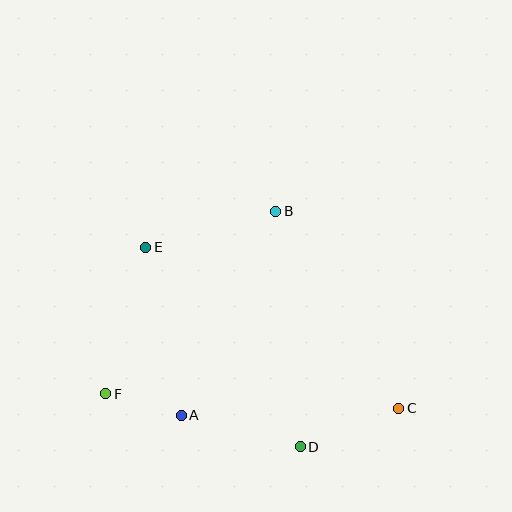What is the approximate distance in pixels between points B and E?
The distance between B and E is approximately 135 pixels.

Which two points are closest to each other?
Points A and F are closest to each other.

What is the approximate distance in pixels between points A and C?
The distance between A and C is approximately 217 pixels.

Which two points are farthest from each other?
Points C and E are farthest from each other.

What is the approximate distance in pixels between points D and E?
The distance between D and E is approximately 252 pixels.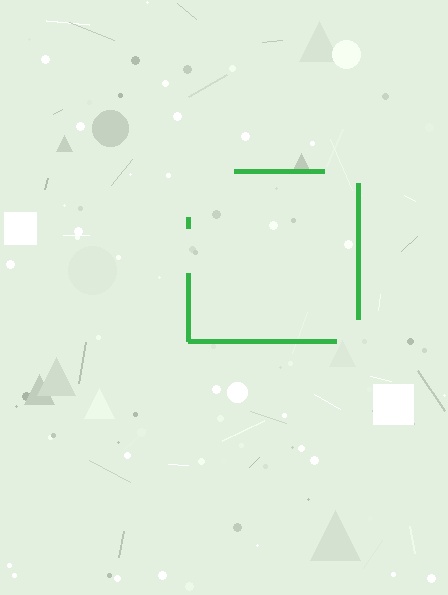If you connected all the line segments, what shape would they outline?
They would outline a square.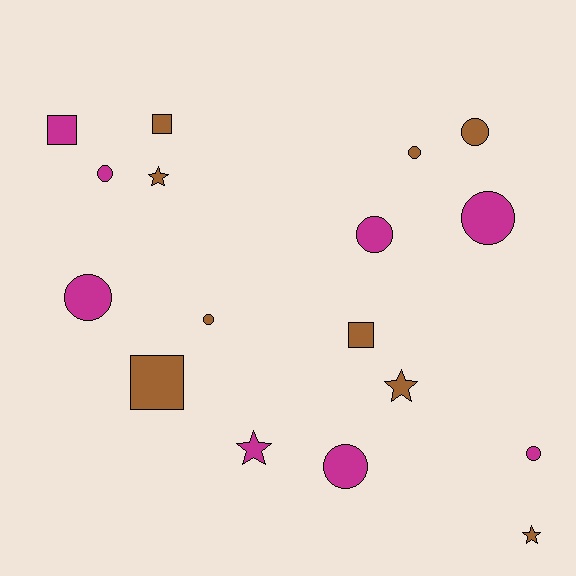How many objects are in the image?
There are 17 objects.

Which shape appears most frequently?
Circle, with 9 objects.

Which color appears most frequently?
Brown, with 9 objects.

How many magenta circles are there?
There are 6 magenta circles.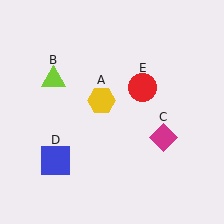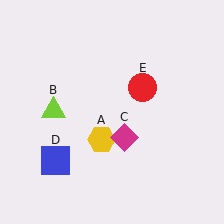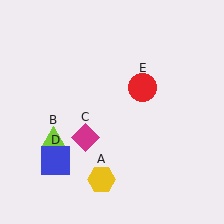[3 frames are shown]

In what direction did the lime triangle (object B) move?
The lime triangle (object B) moved down.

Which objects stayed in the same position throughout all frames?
Blue square (object D) and red circle (object E) remained stationary.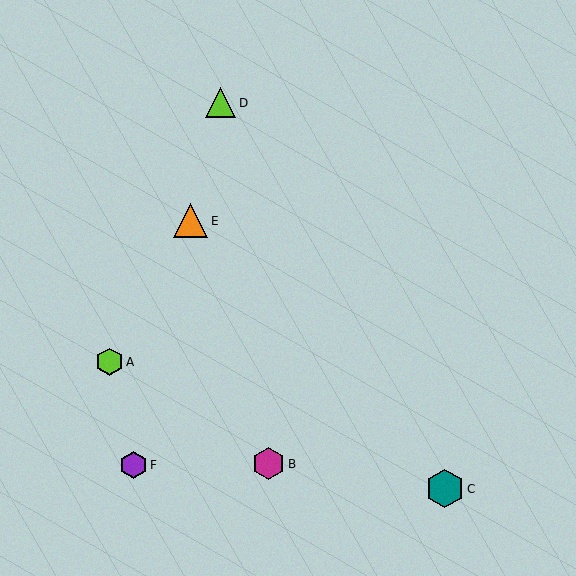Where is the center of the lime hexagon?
The center of the lime hexagon is at (109, 362).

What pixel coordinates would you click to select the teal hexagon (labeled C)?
Click at (445, 489) to select the teal hexagon C.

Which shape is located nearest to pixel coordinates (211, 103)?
The lime triangle (labeled D) at (221, 103) is nearest to that location.